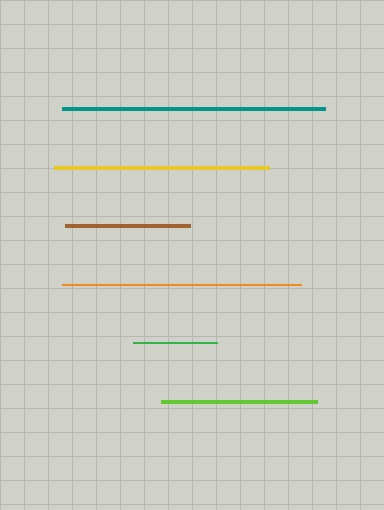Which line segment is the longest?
The teal line is the longest at approximately 263 pixels.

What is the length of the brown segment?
The brown segment is approximately 125 pixels long.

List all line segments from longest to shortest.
From longest to shortest: teal, orange, yellow, lime, brown, green.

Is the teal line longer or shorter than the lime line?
The teal line is longer than the lime line.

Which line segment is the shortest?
The green line is the shortest at approximately 83 pixels.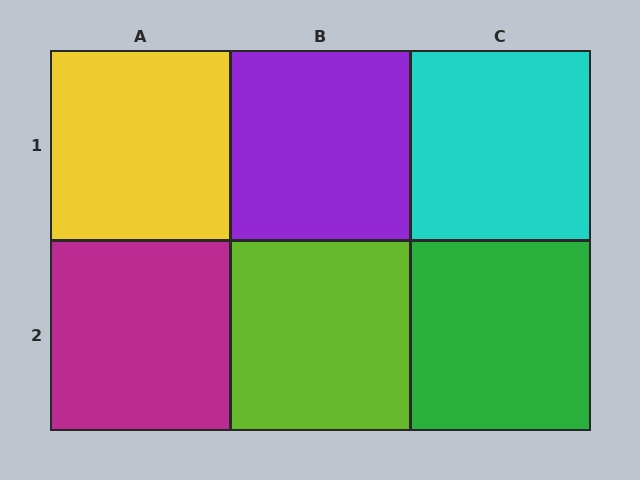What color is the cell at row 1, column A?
Yellow.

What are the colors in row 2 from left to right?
Magenta, lime, green.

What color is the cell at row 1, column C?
Cyan.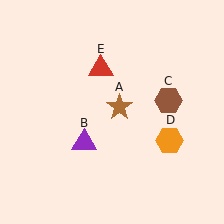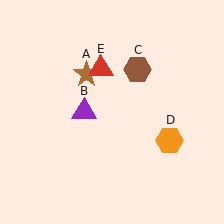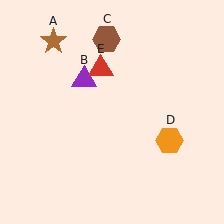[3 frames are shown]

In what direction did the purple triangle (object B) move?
The purple triangle (object B) moved up.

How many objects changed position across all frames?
3 objects changed position: brown star (object A), purple triangle (object B), brown hexagon (object C).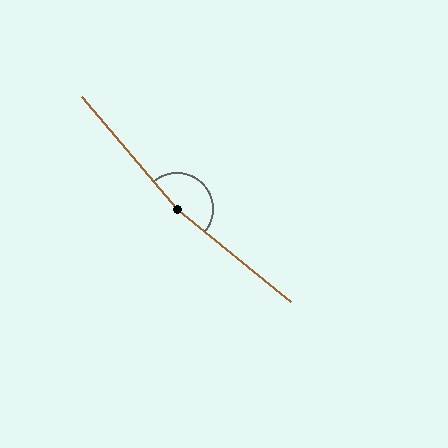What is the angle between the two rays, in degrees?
Approximately 169 degrees.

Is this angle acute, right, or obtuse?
It is obtuse.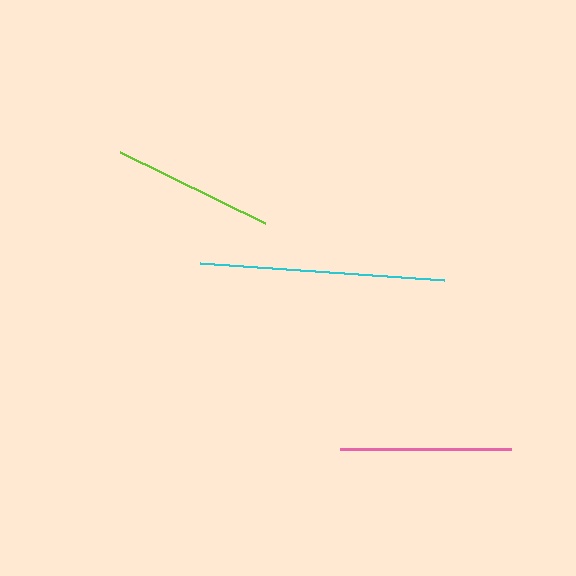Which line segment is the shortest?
The lime line is the shortest at approximately 161 pixels.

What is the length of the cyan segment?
The cyan segment is approximately 244 pixels long.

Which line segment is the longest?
The cyan line is the longest at approximately 244 pixels.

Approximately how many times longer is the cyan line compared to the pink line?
The cyan line is approximately 1.4 times the length of the pink line.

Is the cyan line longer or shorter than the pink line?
The cyan line is longer than the pink line.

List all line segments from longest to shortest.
From longest to shortest: cyan, pink, lime.